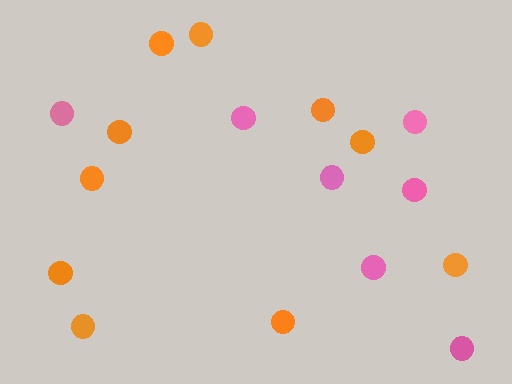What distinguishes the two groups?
There are 2 groups: one group of pink circles (7) and one group of orange circles (10).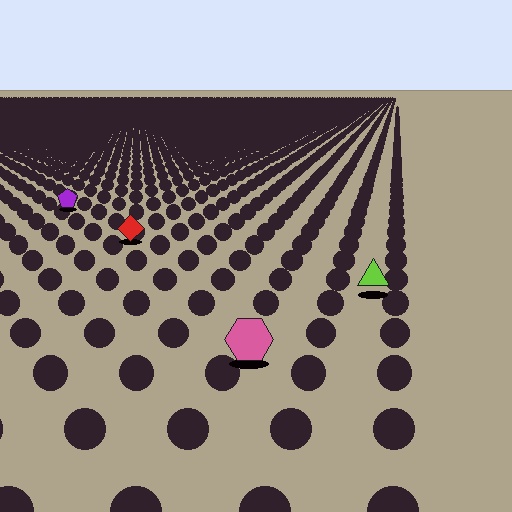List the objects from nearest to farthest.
From nearest to farthest: the pink hexagon, the lime triangle, the red diamond, the purple pentagon.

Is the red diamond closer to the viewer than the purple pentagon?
Yes. The red diamond is closer — you can tell from the texture gradient: the ground texture is coarser near it.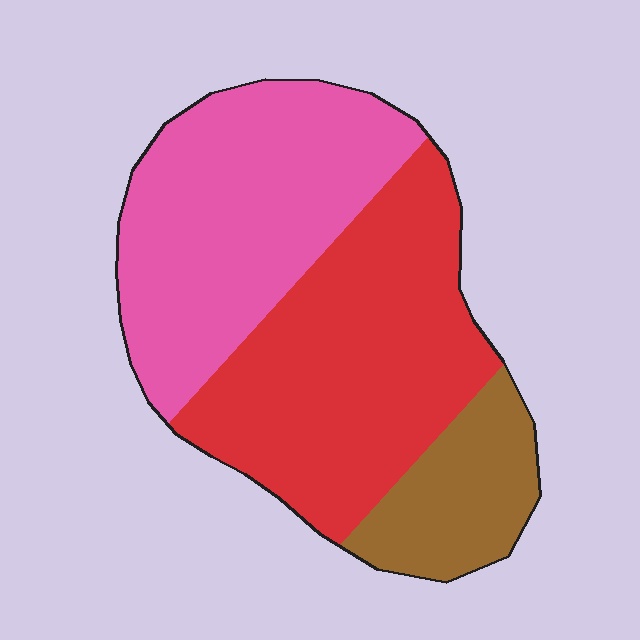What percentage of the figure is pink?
Pink takes up about two fifths (2/5) of the figure.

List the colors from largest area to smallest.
From largest to smallest: red, pink, brown.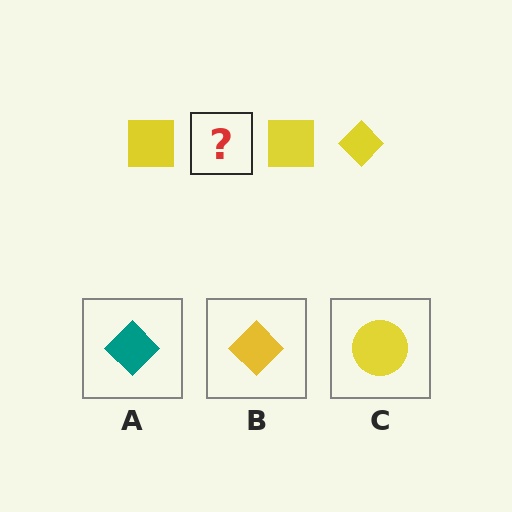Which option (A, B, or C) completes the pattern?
B.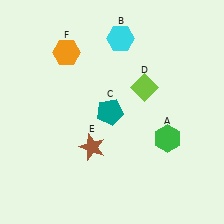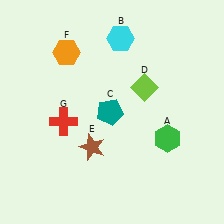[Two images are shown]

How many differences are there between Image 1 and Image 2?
There is 1 difference between the two images.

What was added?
A red cross (G) was added in Image 2.